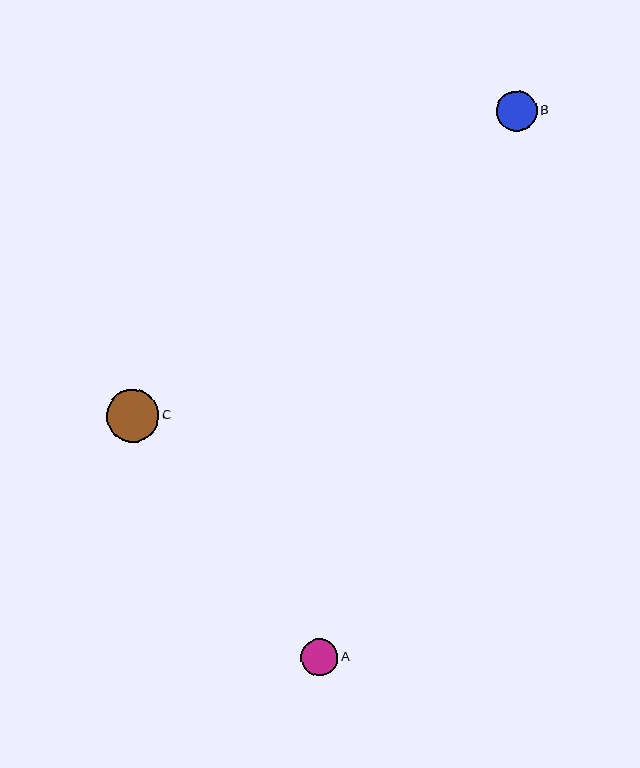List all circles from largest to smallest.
From largest to smallest: C, B, A.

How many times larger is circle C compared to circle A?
Circle C is approximately 1.4 times the size of circle A.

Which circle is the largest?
Circle C is the largest with a size of approximately 53 pixels.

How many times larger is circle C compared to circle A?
Circle C is approximately 1.4 times the size of circle A.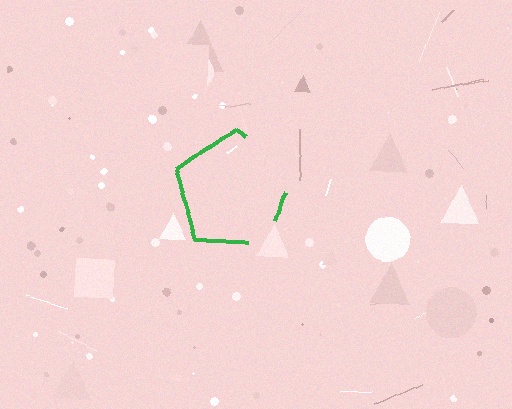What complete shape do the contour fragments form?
The contour fragments form a pentagon.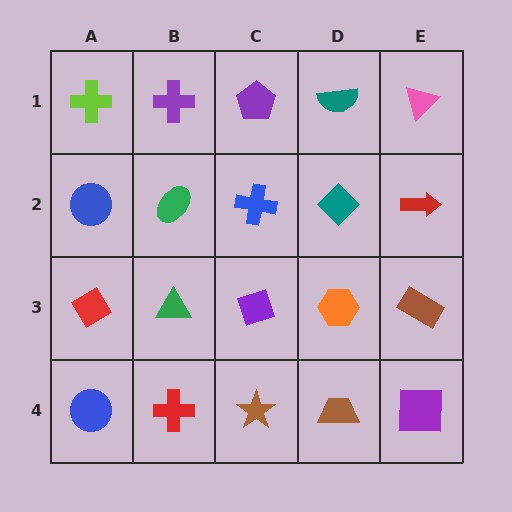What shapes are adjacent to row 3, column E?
A red arrow (row 2, column E), a purple square (row 4, column E), an orange hexagon (row 3, column D).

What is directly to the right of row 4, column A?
A red cross.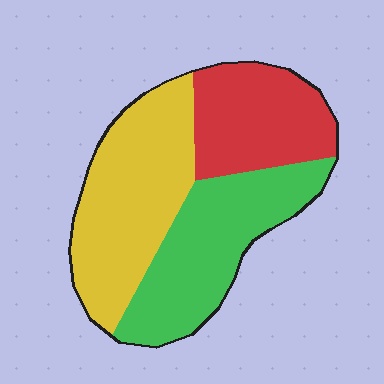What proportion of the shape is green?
Green covers around 35% of the shape.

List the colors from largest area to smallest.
From largest to smallest: yellow, green, red.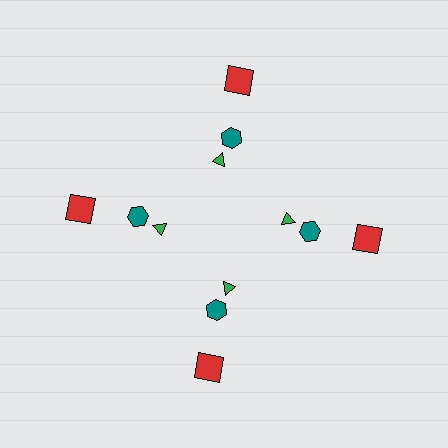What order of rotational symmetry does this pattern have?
This pattern has 4-fold rotational symmetry.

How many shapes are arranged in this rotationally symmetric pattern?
There are 12 shapes, arranged in 4 groups of 3.